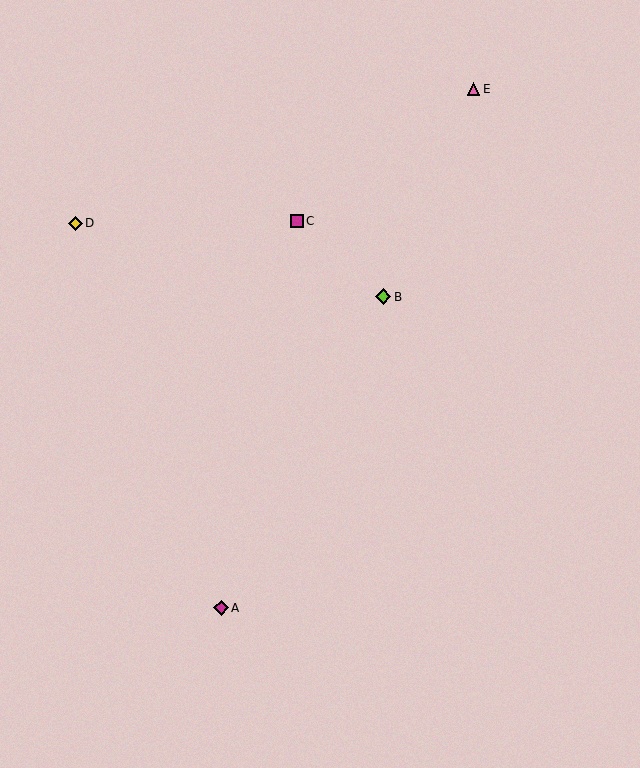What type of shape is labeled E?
Shape E is a pink triangle.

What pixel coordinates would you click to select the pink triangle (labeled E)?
Click at (474, 89) to select the pink triangle E.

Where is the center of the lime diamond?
The center of the lime diamond is at (383, 297).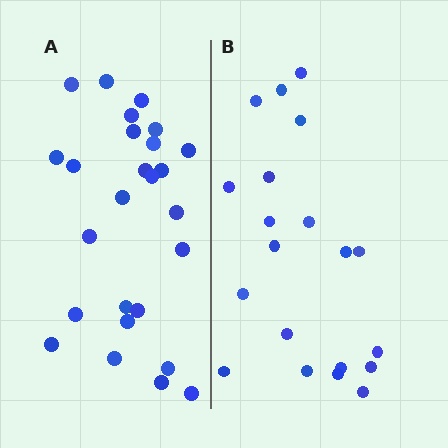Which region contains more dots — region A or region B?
Region A (the left region) has more dots.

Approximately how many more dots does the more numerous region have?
Region A has about 6 more dots than region B.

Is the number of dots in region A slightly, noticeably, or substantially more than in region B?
Region A has noticeably more, but not dramatically so. The ratio is roughly 1.3 to 1.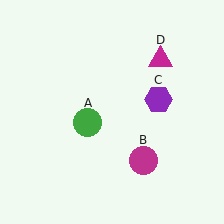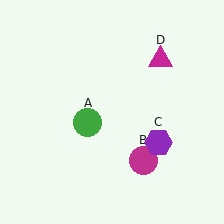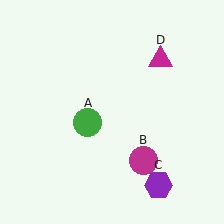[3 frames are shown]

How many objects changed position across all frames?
1 object changed position: purple hexagon (object C).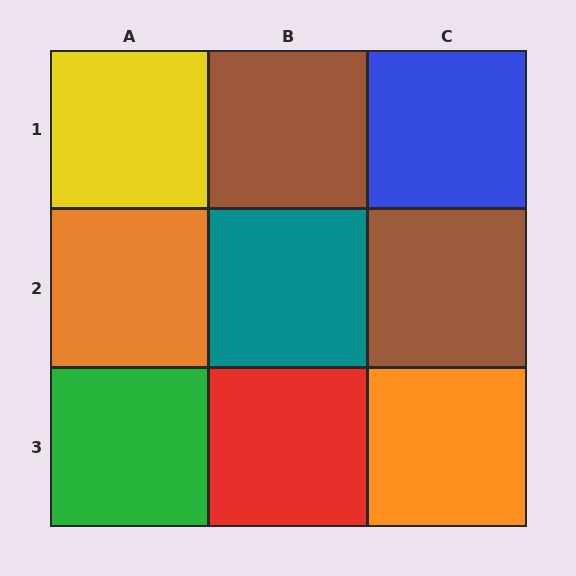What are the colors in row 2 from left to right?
Orange, teal, brown.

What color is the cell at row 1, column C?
Blue.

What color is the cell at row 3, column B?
Red.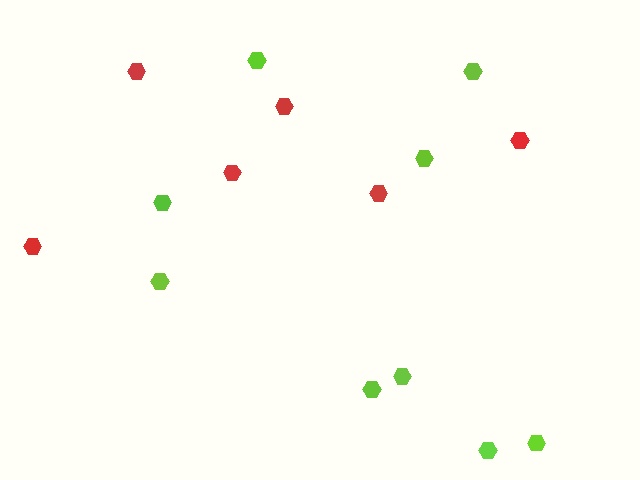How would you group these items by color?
There are 2 groups: one group of red hexagons (6) and one group of lime hexagons (9).